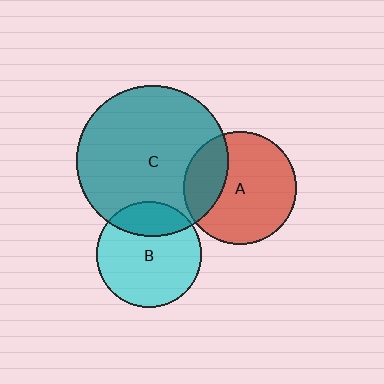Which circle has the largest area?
Circle C (teal).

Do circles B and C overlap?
Yes.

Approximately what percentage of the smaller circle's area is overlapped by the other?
Approximately 25%.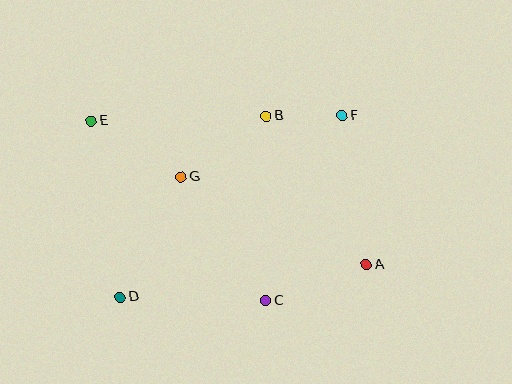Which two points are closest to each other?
Points B and F are closest to each other.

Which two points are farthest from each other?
Points A and E are farthest from each other.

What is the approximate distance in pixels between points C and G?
The distance between C and G is approximately 150 pixels.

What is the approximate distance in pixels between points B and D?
The distance between B and D is approximately 233 pixels.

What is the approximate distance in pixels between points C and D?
The distance between C and D is approximately 145 pixels.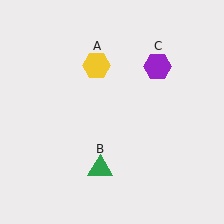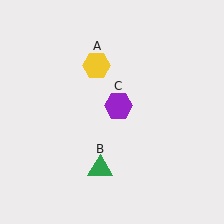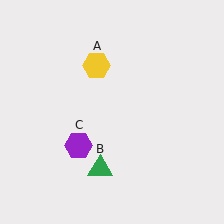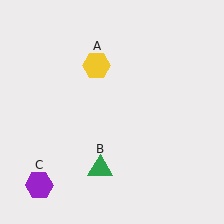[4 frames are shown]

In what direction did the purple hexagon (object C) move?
The purple hexagon (object C) moved down and to the left.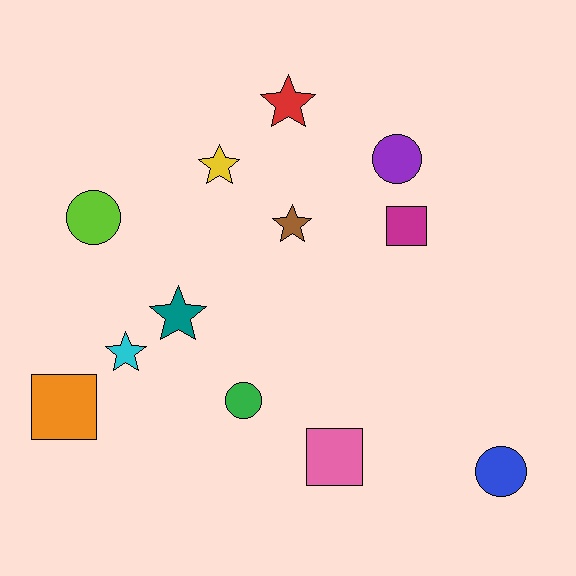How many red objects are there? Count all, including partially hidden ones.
There is 1 red object.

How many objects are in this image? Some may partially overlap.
There are 12 objects.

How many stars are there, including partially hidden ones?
There are 5 stars.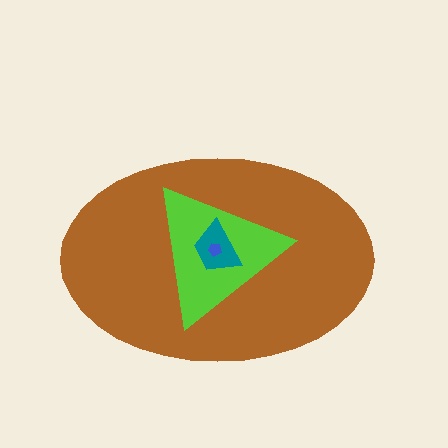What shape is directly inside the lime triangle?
The teal trapezoid.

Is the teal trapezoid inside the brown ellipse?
Yes.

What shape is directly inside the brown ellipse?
The lime triangle.